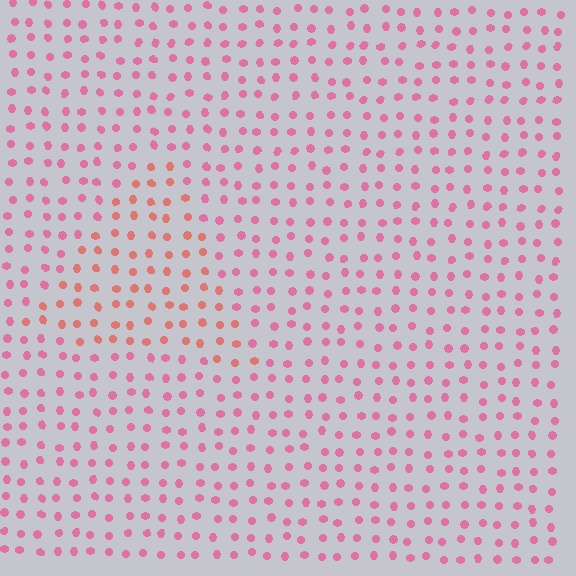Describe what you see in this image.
The image is filled with small pink elements in a uniform arrangement. A triangle-shaped region is visible where the elements are tinted to a slightly different hue, forming a subtle color boundary.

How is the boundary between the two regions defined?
The boundary is defined purely by a slight shift in hue (about 31 degrees). Spacing, size, and orientation are identical on both sides.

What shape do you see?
I see a triangle.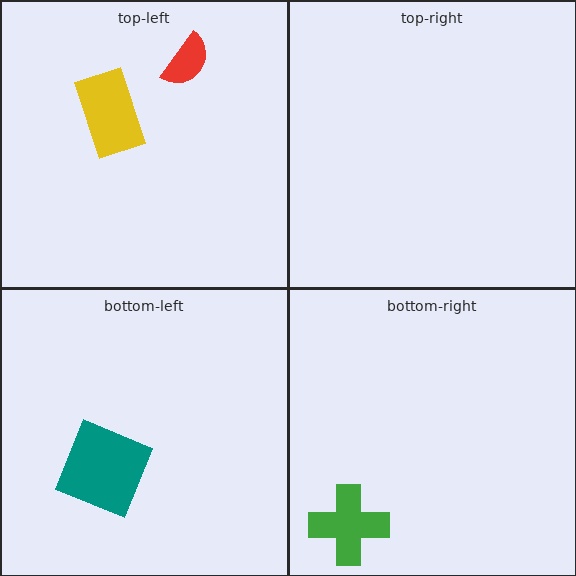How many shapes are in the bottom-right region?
1.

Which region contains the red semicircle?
The top-left region.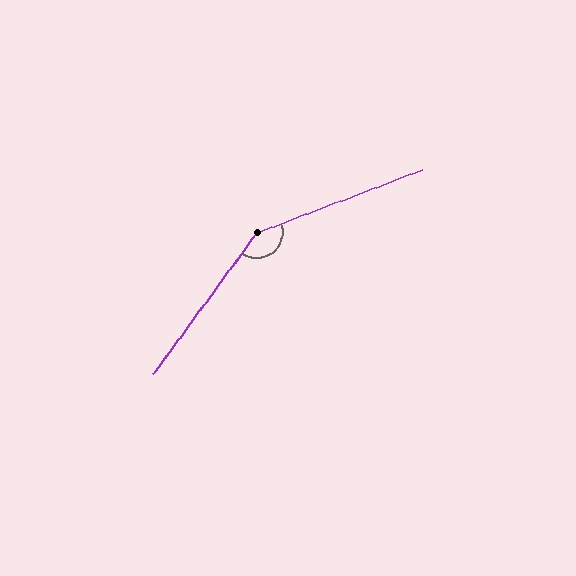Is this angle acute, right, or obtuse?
It is obtuse.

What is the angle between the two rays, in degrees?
Approximately 147 degrees.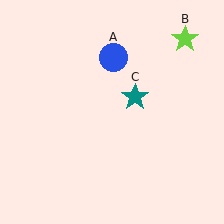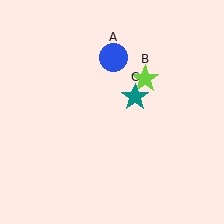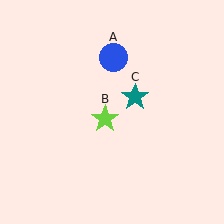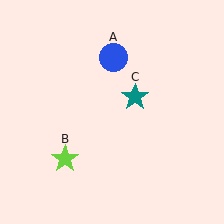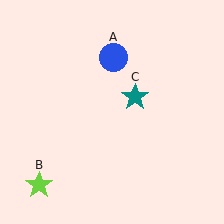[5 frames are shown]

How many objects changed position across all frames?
1 object changed position: lime star (object B).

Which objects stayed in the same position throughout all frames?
Blue circle (object A) and teal star (object C) remained stationary.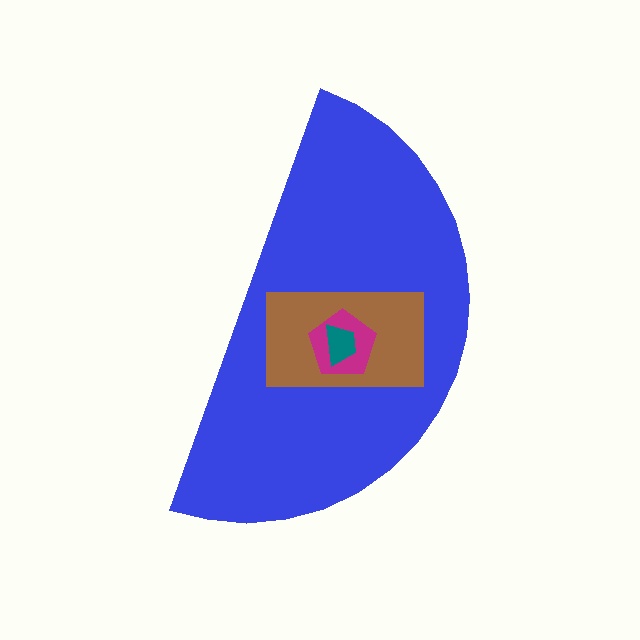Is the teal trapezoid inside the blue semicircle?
Yes.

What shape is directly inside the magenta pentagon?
The teal trapezoid.